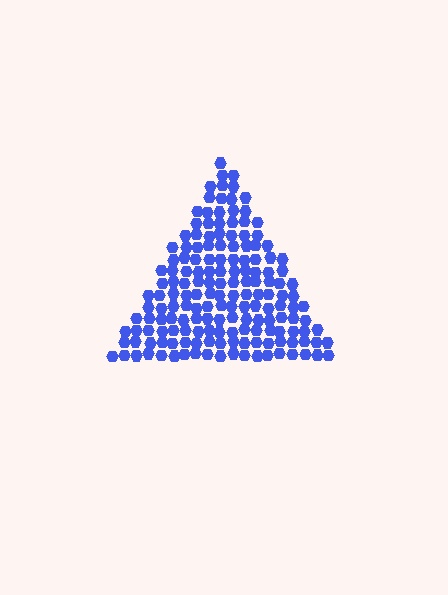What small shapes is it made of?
It is made of small hexagons.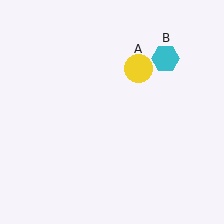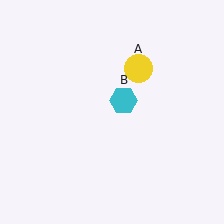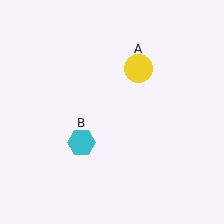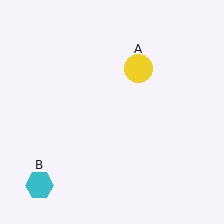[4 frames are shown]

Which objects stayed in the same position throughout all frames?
Yellow circle (object A) remained stationary.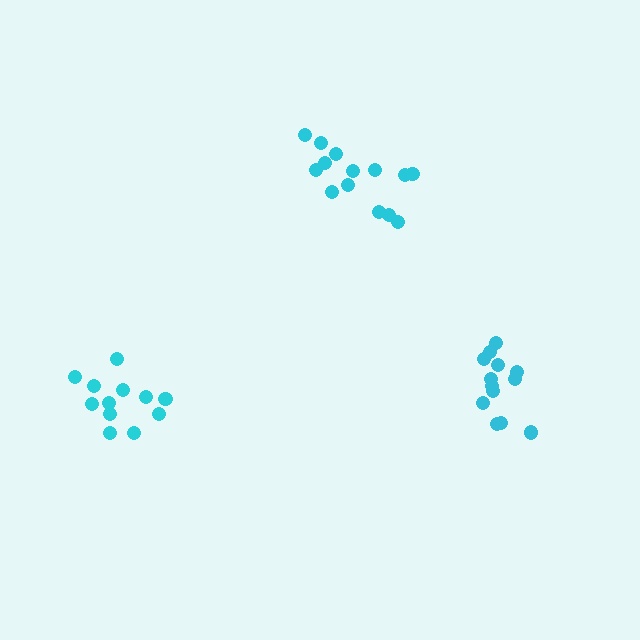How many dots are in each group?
Group 1: 14 dots, Group 2: 13 dots, Group 3: 12 dots (39 total).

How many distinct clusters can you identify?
There are 3 distinct clusters.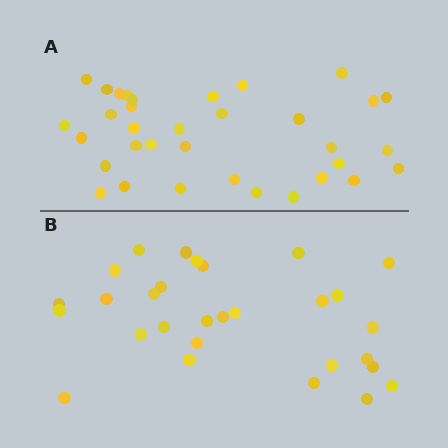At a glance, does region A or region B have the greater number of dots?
Region A (the top region) has more dots.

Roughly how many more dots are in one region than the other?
Region A has about 5 more dots than region B.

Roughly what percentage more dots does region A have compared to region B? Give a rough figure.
About 15% more.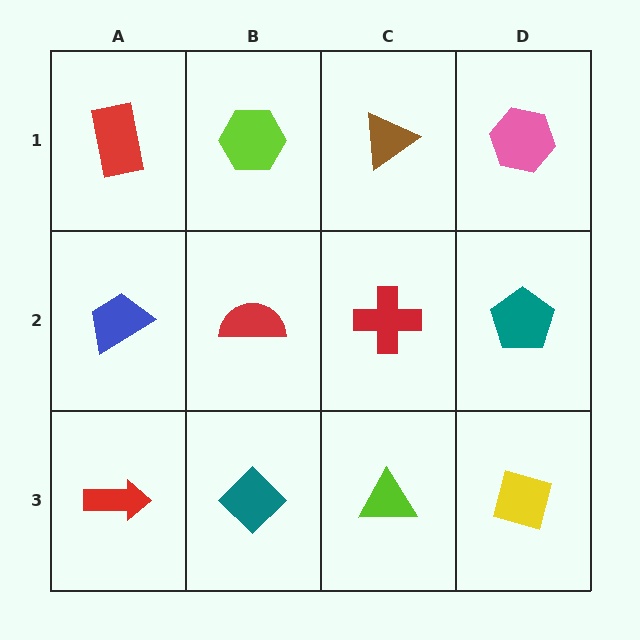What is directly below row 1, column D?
A teal pentagon.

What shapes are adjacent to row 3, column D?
A teal pentagon (row 2, column D), a lime triangle (row 3, column C).